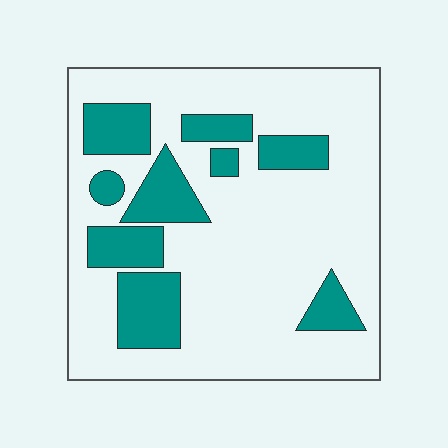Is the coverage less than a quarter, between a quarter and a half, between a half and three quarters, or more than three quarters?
Less than a quarter.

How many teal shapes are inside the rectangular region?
9.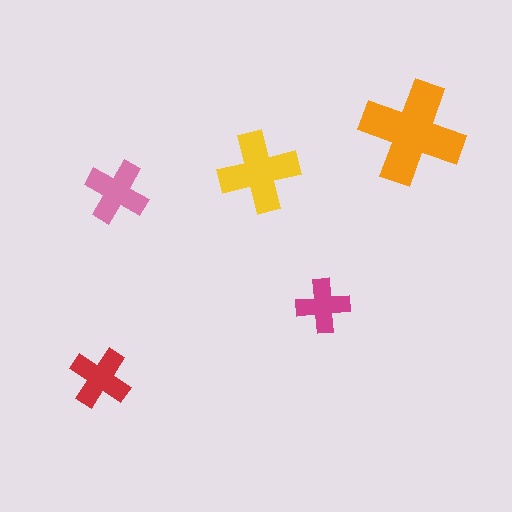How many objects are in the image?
There are 5 objects in the image.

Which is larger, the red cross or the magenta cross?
The red one.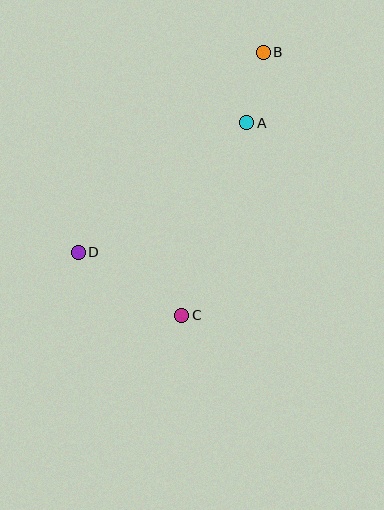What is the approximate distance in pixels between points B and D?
The distance between B and D is approximately 272 pixels.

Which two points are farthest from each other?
Points B and C are farthest from each other.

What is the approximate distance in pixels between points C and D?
The distance between C and D is approximately 121 pixels.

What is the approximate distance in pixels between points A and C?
The distance between A and C is approximately 203 pixels.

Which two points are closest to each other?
Points A and B are closest to each other.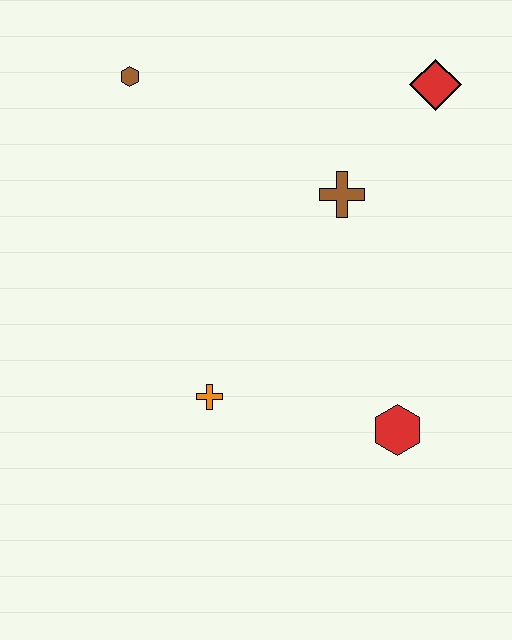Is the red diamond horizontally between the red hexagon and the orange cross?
No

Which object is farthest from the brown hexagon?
The red hexagon is farthest from the brown hexagon.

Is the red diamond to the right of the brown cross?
Yes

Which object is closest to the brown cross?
The red diamond is closest to the brown cross.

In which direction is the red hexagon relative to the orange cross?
The red hexagon is to the right of the orange cross.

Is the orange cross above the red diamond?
No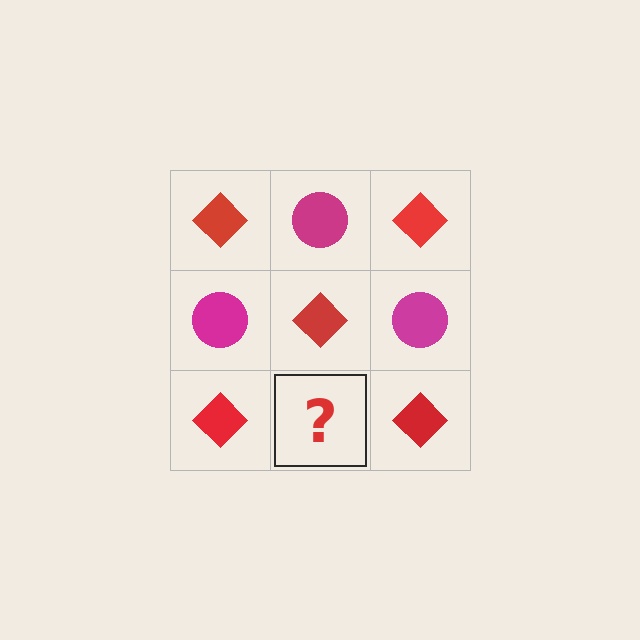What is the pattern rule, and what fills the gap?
The rule is that it alternates red diamond and magenta circle in a checkerboard pattern. The gap should be filled with a magenta circle.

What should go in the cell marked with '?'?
The missing cell should contain a magenta circle.